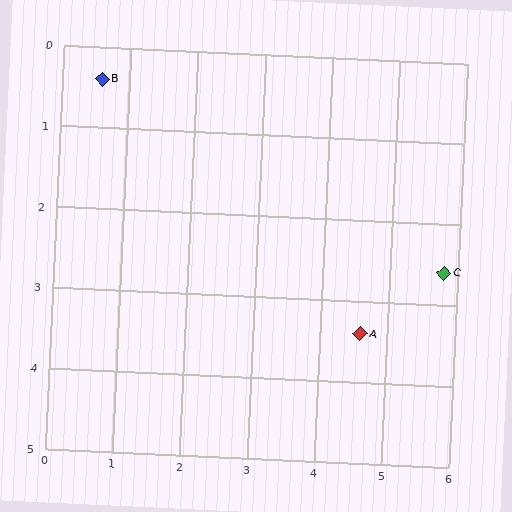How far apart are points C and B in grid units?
Points C and B are about 5.6 grid units apart.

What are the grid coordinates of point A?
Point A is at approximately (4.6, 3.4).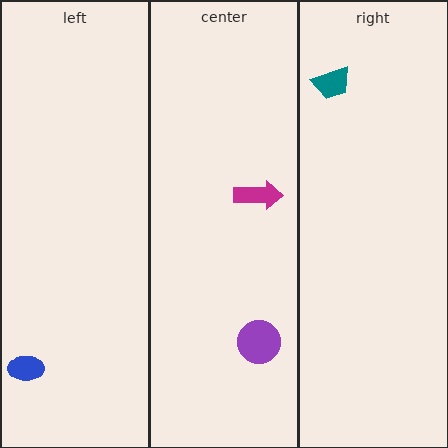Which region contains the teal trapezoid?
The right region.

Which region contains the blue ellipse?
The left region.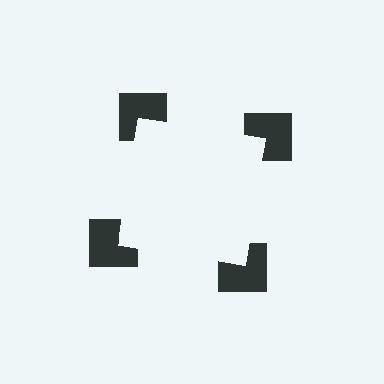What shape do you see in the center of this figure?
An illusory square — its edges are inferred from the aligned wedge cuts in the notched squares, not physically drawn.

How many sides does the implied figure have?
4 sides.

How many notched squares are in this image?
There are 4 — one at each vertex of the illusory square.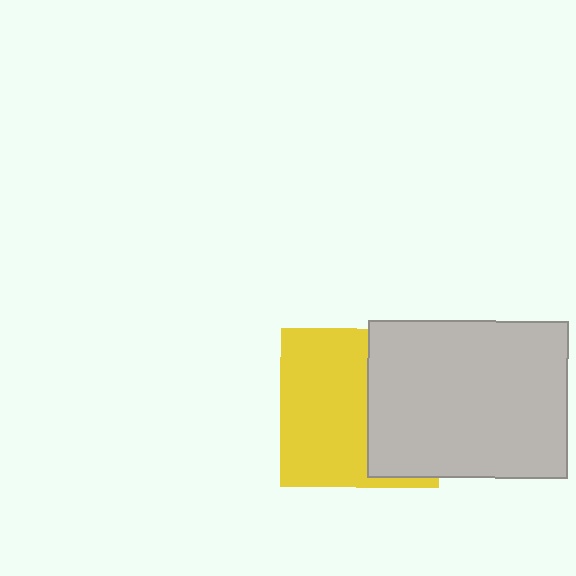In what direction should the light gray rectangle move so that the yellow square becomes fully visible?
The light gray rectangle should move right. That is the shortest direction to clear the overlap and leave the yellow square fully visible.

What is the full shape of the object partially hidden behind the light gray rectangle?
The partially hidden object is a yellow square.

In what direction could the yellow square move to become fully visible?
The yellow square could move left. That would shift it out from behind the light gray rectangle entirely.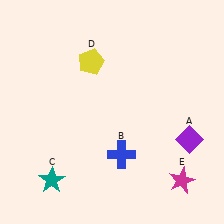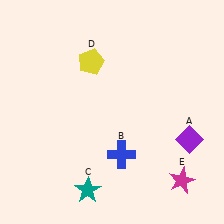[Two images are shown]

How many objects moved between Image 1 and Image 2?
1 object moved between the two images.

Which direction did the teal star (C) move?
The teal star (C) moved right.